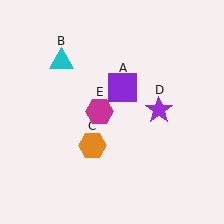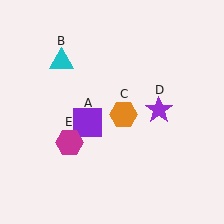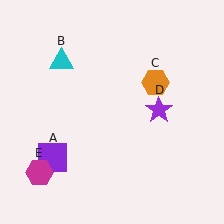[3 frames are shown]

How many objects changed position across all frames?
3 objects changed position: purple square (object A), orange hexagon (object C), magenta hexagon (object E).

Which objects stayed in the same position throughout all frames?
Cyan triangle (object B) and purple star (object D) remained stationary.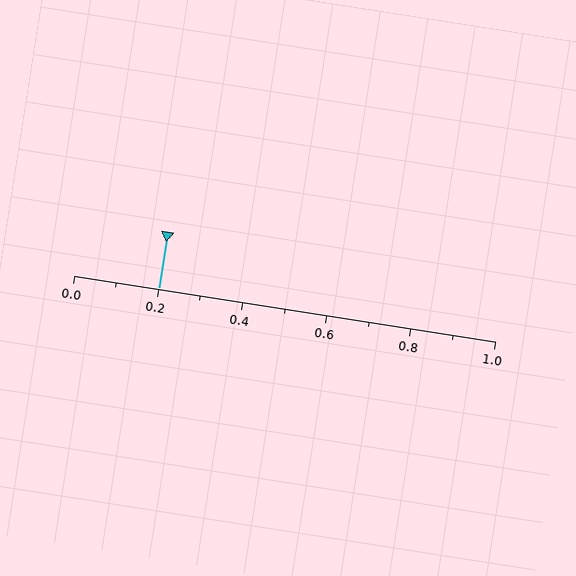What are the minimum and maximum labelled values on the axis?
The axis runs from 0.0 to 1.0.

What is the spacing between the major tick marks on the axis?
The major ticks are spaced 0.2 apart.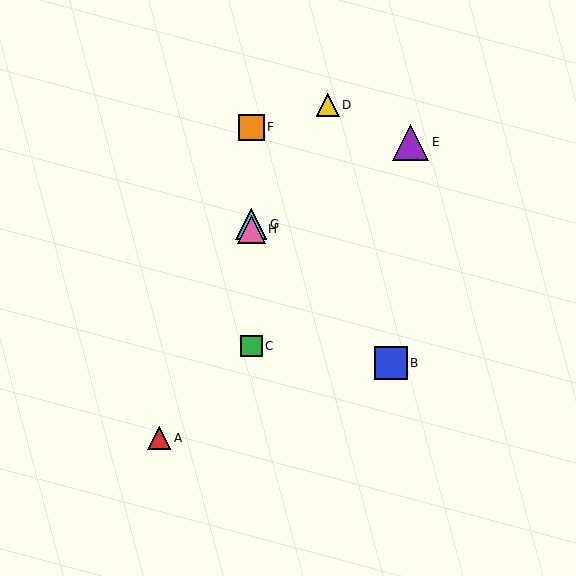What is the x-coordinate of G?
Object G is at x≈251.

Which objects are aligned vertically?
Objects C, F, G, H are aligned vertically.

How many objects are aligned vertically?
4 objects (C, F, G, H) are aligned vertically.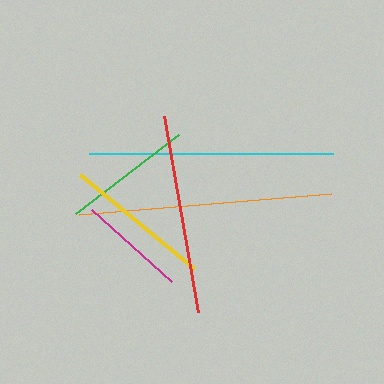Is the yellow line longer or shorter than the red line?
The red line is longer than the yellow line.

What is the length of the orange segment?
The orange segment is approximately 252 pixels long.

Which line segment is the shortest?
The magenta line is the shortest at approximately 108 pixels.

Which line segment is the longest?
The orange line is the longest at approximately 252 pixels.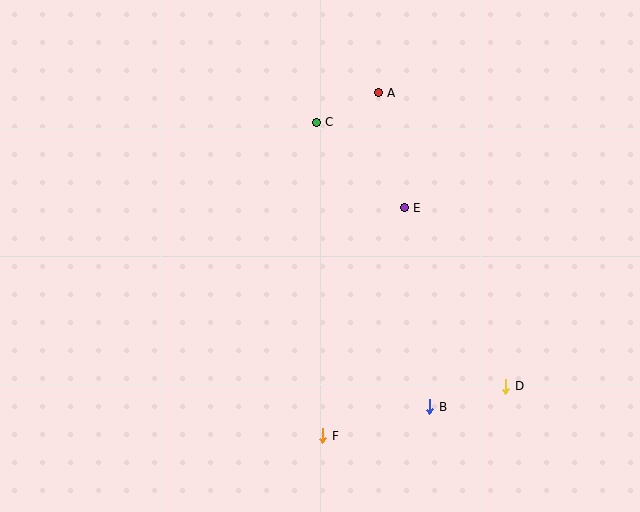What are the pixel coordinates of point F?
Point F is at (323, 436).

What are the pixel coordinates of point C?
Point C is at (316, 122).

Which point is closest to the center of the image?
Point E at (404, 208) is closest to the center.